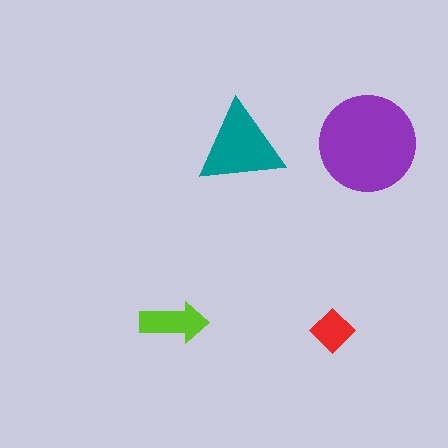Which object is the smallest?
The red diamond.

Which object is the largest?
The purple circle.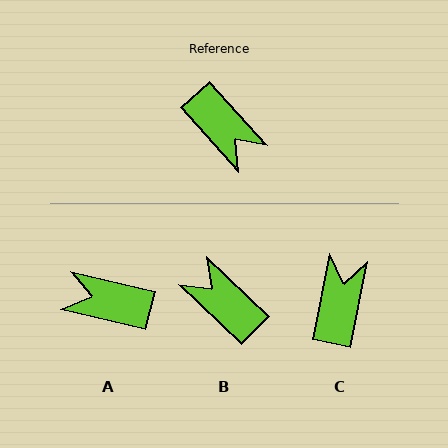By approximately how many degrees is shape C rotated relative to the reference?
Approximately 126 degrees counter-clockwise.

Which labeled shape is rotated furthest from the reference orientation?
B, about 176 degrees away.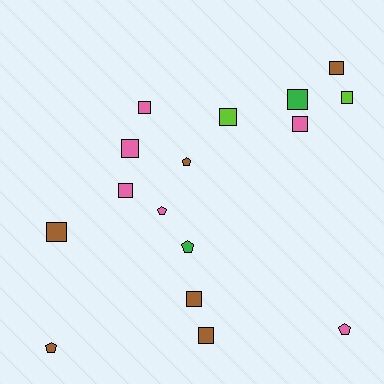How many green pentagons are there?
There is 1 green pentagon.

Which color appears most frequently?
Brown, with 6 objects.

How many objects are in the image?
There are 16 objects.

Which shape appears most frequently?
Square, with 11 objects.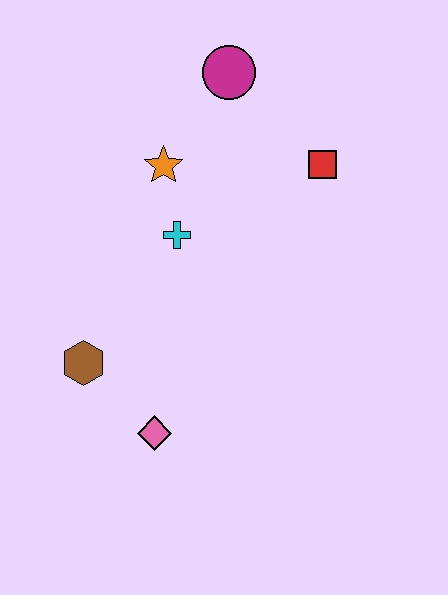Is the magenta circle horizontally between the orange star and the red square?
Yes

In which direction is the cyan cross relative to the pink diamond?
The cyan cross is above the pink diamond.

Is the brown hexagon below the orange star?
Yes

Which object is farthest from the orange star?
The pink diamond is farthest from the orange star.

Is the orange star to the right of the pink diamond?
Yes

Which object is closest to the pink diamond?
The brown hexagon is closest to the pink diamond.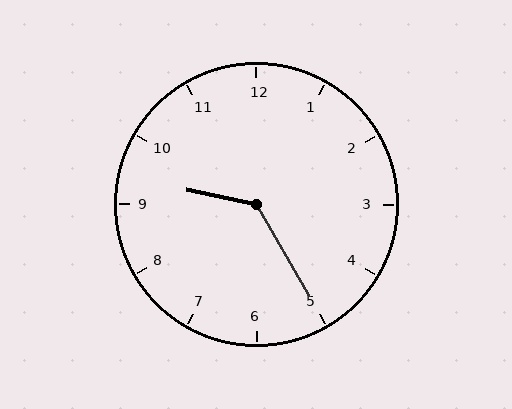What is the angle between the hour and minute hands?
Approximately 132 degrees.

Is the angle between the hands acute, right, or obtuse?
It is obtuse.